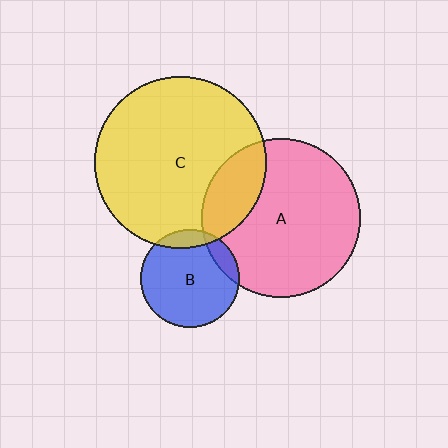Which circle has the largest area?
Circle C (yellow).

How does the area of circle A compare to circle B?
Approximately 2.6 times.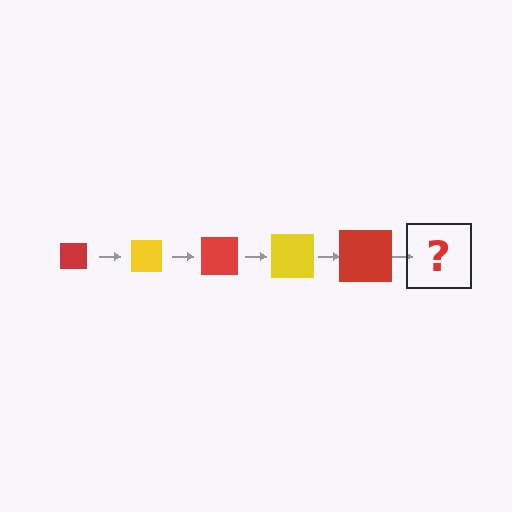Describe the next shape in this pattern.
It should be a yellow square, larger than the previous one.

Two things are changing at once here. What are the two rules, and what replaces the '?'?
The two rules are that the square grows larger each step and the color cycles through red and yellow. The '?' should be a yellow square, larger than the previous one.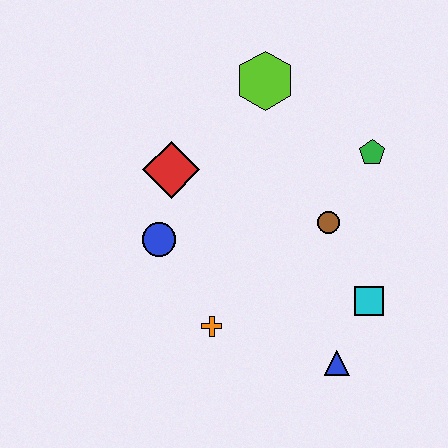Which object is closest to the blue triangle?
The cyan square is closest to the blue triangle.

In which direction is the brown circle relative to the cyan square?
The brown circle is above the cyan square.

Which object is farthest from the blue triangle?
The lime hexagon is farthest from the blue triangle.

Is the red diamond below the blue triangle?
No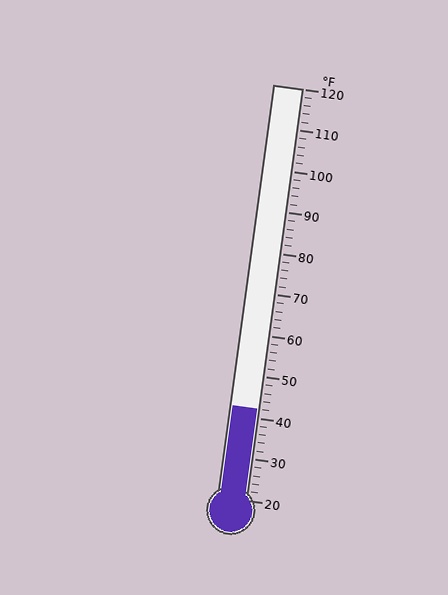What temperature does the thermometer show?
The thermometer shows approximately 42°F.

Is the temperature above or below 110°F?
The temperature is below 110°F.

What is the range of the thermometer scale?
The thermometer scale ranges from 20°F to 120°F.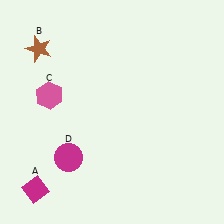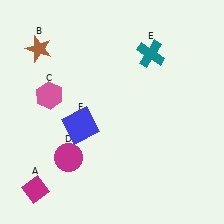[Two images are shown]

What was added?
A teal cross (E), a blue square (F) were added in Image 2.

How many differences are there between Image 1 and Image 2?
There are 2 differences between the two images.